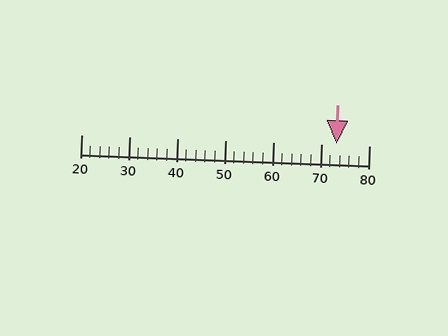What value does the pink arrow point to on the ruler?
The pink arrow points to approximately 73.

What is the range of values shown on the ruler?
The ruler shows values from 20 to 80.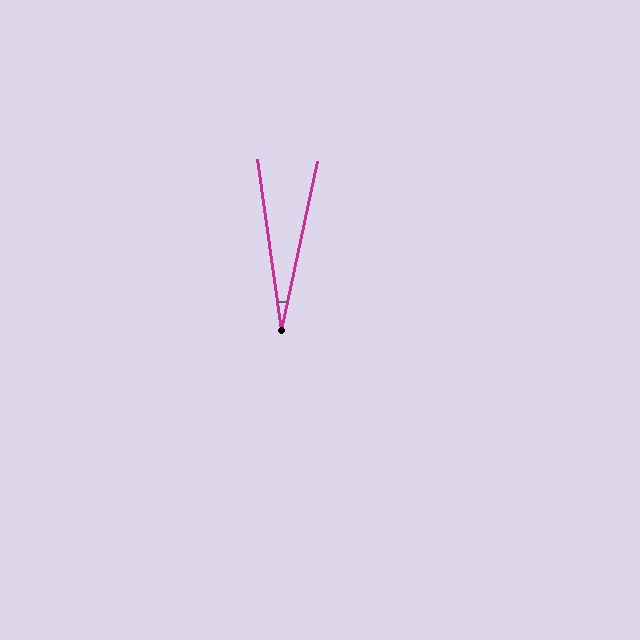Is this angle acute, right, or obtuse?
It is acute.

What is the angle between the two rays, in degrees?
Approximately 20 degrees.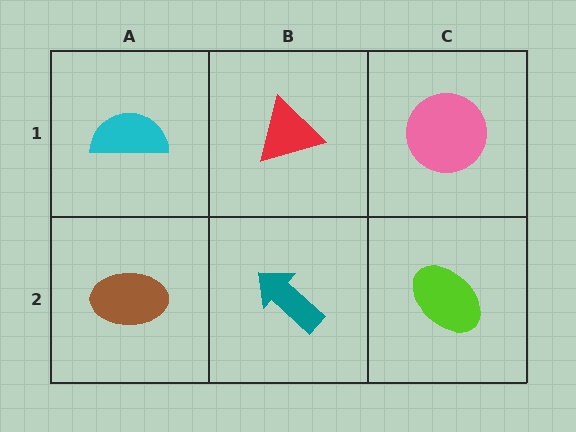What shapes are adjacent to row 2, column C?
A pink circle (row 1, column C), a teal arrow (row 2, column B).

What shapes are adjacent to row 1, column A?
A brown ellipse (row 2, column A), a red triangle (row 1, column B).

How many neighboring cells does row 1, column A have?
2.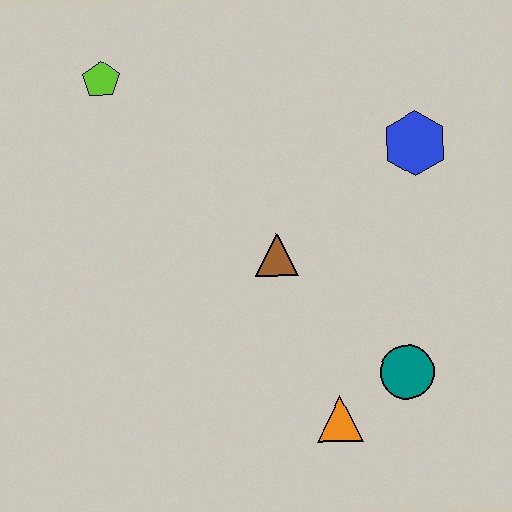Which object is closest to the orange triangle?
The teal circle is closest to the orange triangle.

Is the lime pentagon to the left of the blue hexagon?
Yes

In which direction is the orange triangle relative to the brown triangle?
The orange triangle is below the brown triangle.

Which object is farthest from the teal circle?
The lime pentagon is farthest from the teal circle.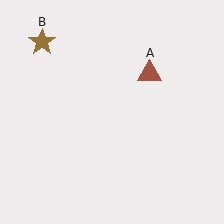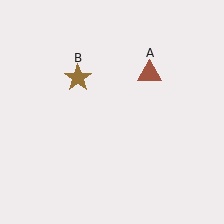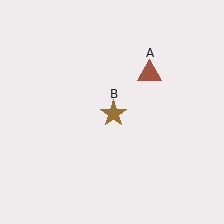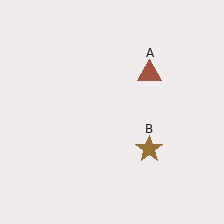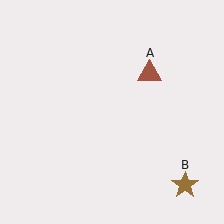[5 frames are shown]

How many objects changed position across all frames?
1 object changed position: brown star (object B).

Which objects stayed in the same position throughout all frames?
Brown triangle (object A) remained stationary.